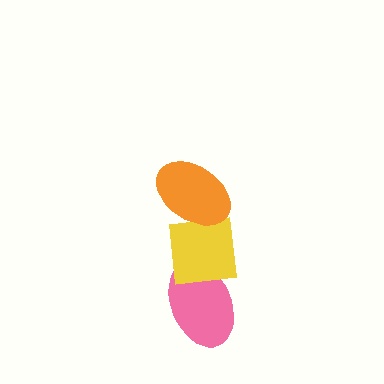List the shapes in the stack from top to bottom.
From top to bottom: the orange ellipse, the yellow square, the pink ellipse.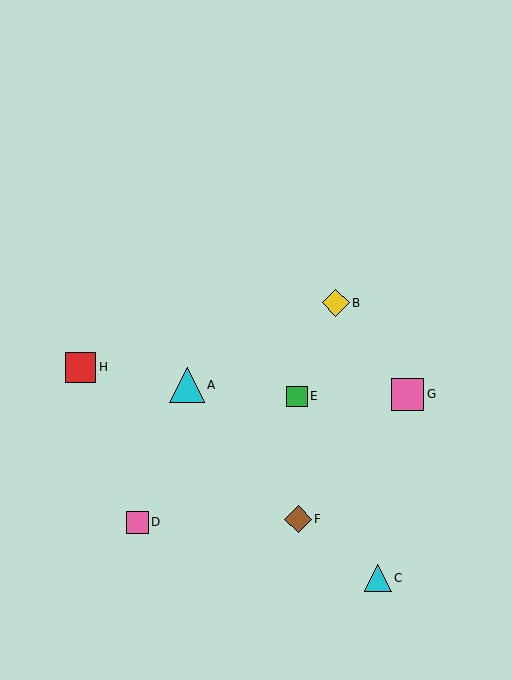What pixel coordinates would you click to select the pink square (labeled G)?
Click at (407, 394) to select the pink square G.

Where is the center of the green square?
The center of the green square is at (297, 396).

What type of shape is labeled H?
Shape H is a red square.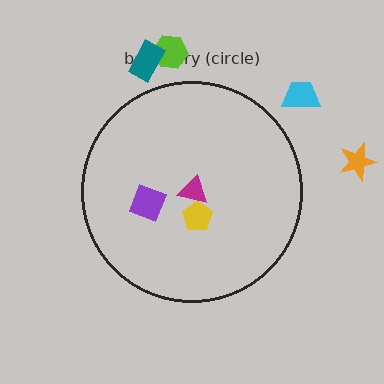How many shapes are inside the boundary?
3 inside, 4 outside.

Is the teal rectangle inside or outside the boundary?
Outside.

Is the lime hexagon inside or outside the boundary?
Outside.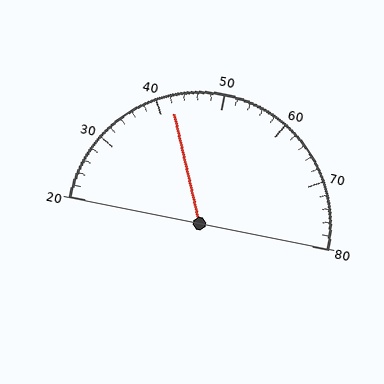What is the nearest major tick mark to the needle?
The nearest major tick mark is 40.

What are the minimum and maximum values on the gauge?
The gauge ranges from 20 to 80.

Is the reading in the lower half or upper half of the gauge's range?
The reading is in the lower half of the range (20 to 80).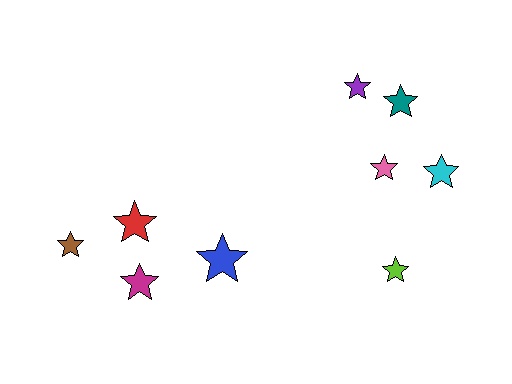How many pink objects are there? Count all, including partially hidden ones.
There is 1 pink object.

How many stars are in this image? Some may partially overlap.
There are 9 stars.